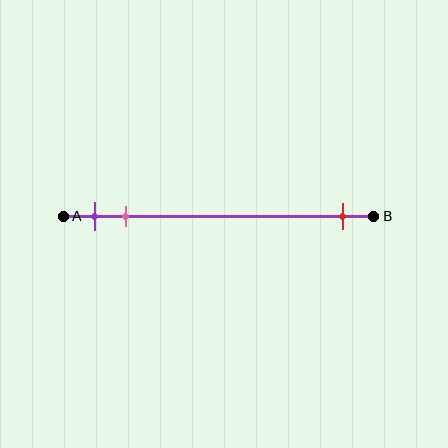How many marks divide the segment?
There are 3 marks dividing the segment.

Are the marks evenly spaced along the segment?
No, the marks are not evenly spaced.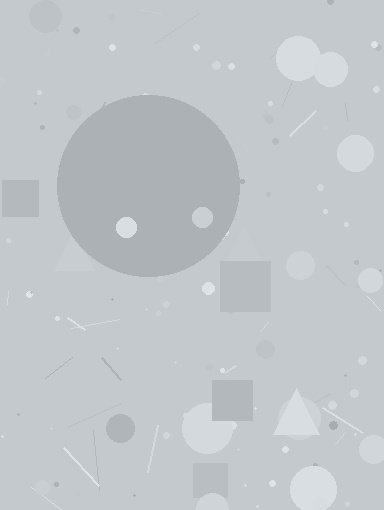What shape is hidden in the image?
A circle is hidden in the image.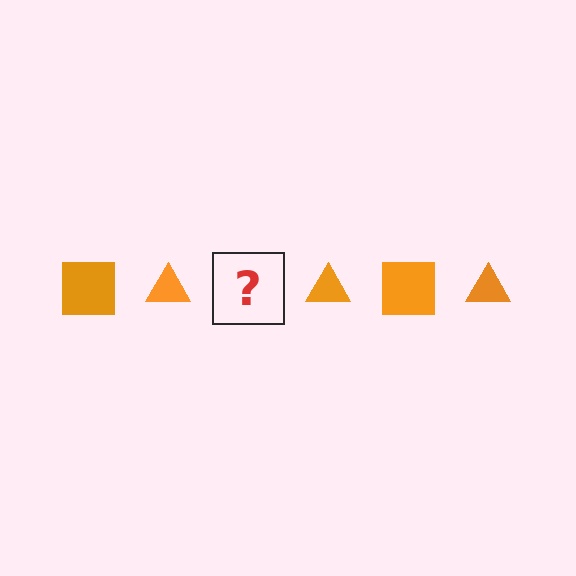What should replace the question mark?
The question mark should be replaced with an orange square.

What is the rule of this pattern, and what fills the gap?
The rule is that the pattern cycles through square, triangle shapes in orange. The gap should be filled with an orange square.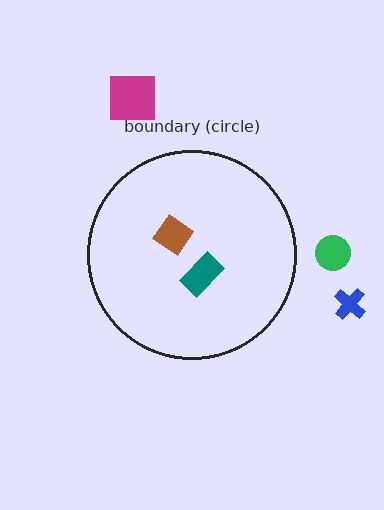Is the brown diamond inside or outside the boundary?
Inside.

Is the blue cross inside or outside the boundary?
Outside.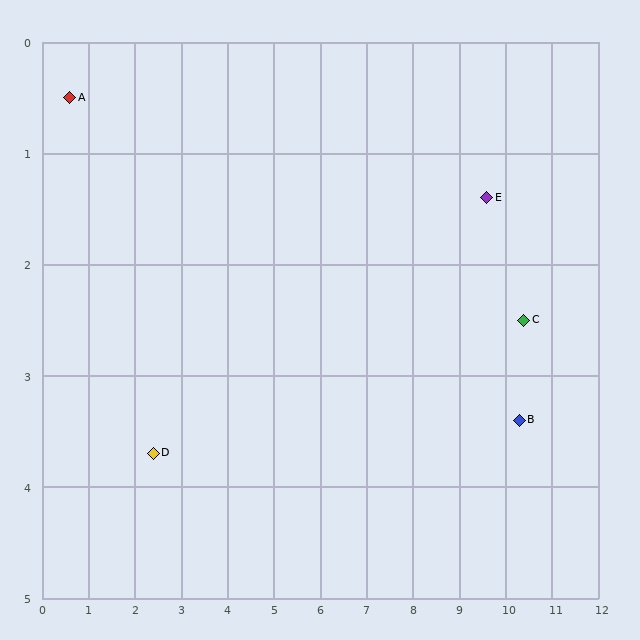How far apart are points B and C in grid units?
Points B and C are about 0.9 grid units apart.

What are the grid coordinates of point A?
Point A is at approximately (0.6, 0.5).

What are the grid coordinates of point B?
Point B is at approximately (10.3, 3.4).